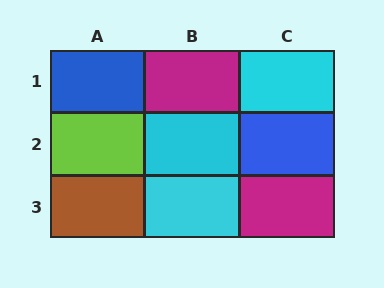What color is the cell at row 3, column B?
Cyan.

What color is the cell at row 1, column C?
Cyan.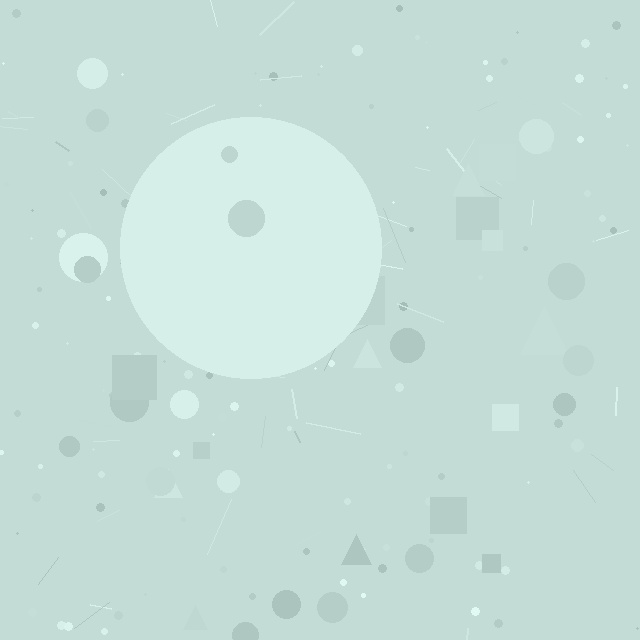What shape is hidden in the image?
A circle is hidden in the image.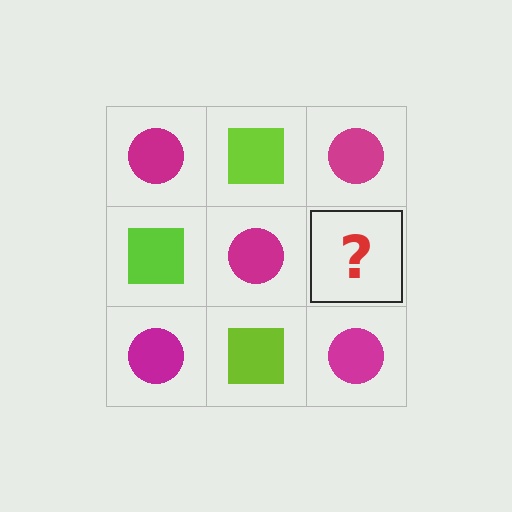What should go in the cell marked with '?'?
The missing cell should contain a lime square.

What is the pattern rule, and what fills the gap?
The rule is that it alternates magenta circle and lime square in a checkerboard pattern. The gap should be filled with a lime square.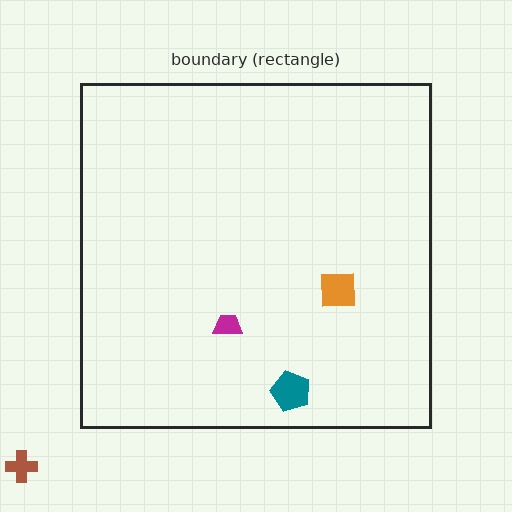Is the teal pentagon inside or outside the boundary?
Inside.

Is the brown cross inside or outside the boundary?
Outside.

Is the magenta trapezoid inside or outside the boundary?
Inside.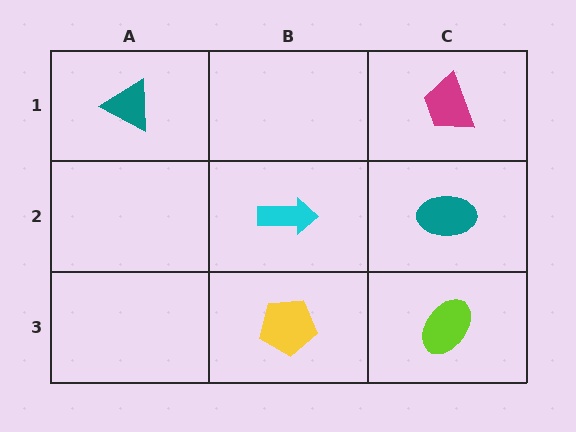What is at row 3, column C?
A lime ellipse.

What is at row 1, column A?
A teal triangle.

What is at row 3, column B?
A yellow pentagon.